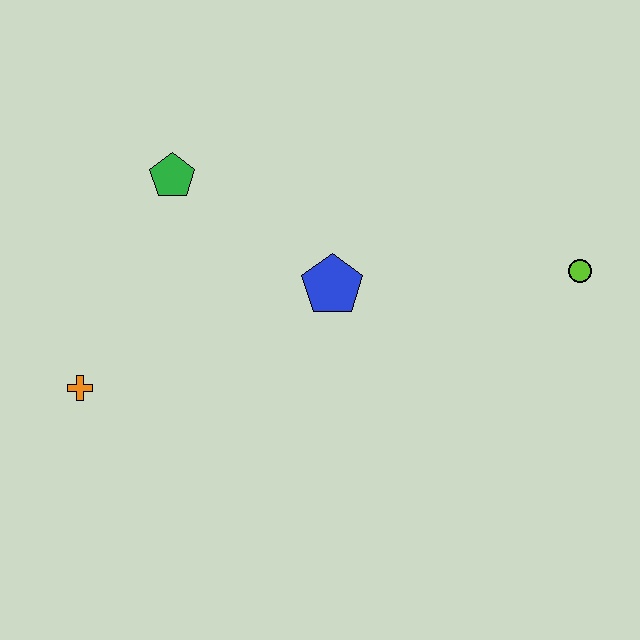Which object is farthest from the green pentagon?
The lime circle is farthest from the green pentagon.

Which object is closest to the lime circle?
The blue pentagon is closest to the lime circle.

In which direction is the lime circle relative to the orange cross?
The lime circle is to the right of the orange cross.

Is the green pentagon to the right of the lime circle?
No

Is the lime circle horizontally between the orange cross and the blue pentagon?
No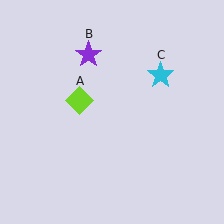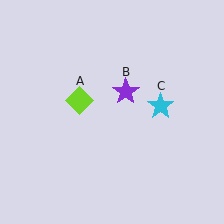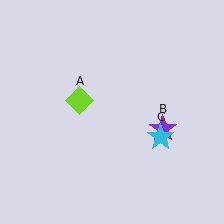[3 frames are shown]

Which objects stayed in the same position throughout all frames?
Lime diamond (object A) remained stationary.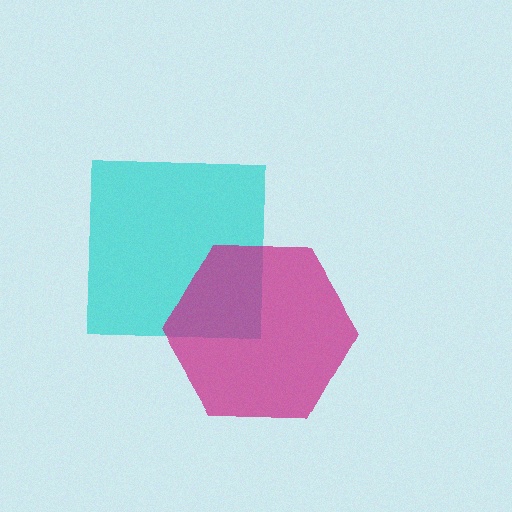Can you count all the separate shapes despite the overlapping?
Yes, there are 2 separate shapes.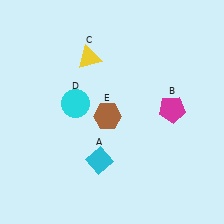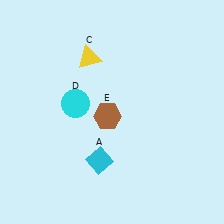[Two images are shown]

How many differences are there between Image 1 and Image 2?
There is 1 difference between the two images.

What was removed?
The magenta pentagon (B) was removed in Image 2.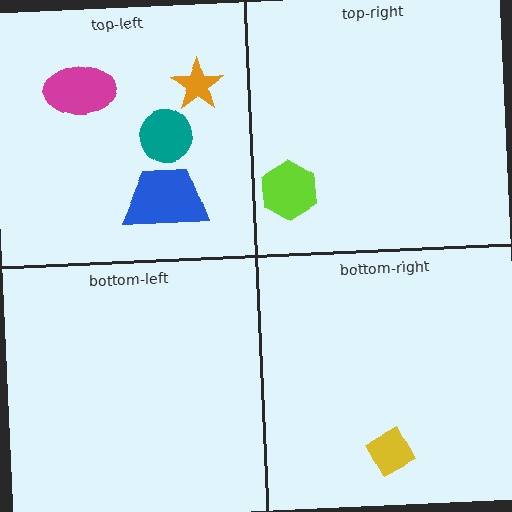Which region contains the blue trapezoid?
The top-left region.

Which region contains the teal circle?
The top-left region.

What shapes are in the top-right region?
The lime hexagon.